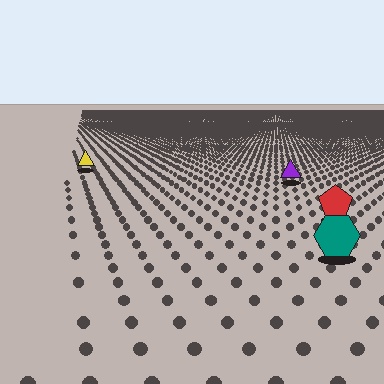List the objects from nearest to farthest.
From nearest to farthest: the teal hexagon, the red pentagon, the purple triangle, the yellow triangle.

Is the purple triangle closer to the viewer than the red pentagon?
No. The red pentagon is closer — you can tell from the texture gradient: the ground texture is coarser near it.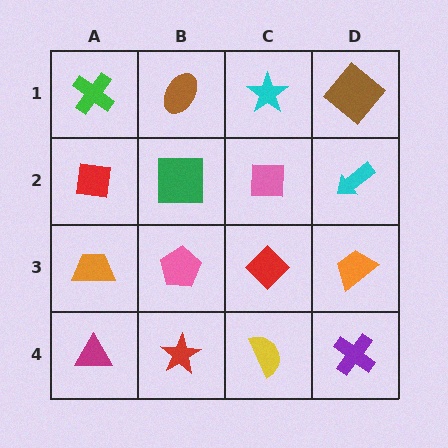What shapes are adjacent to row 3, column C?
A pink square (row 2, column C), a yellow semicircle (row 4, column C), a pink pentagon (row 3, column B), an orange trapezoid (row 3, column D).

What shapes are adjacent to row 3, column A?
A red square (row 2, column A), a magenta triangle (row 4, column A), a pink pentagon (row 3, column B).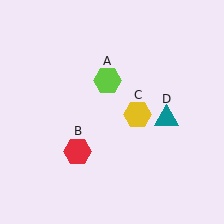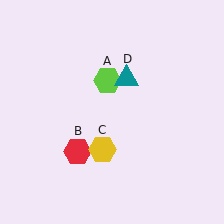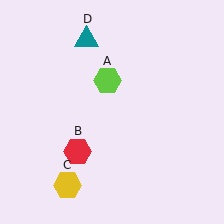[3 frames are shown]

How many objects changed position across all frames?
2 objects changed position: yellow hexagon (object C), teal triangle (object D).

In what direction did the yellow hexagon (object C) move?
The yellow hexagon (object C) moved down and to the left.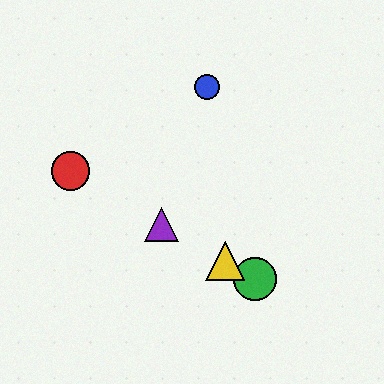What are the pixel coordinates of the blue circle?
The blue circle is at (207, 87).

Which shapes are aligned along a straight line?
The red circle, the green circle, the yellow triangle, the purple triangle are aligned along a straight line.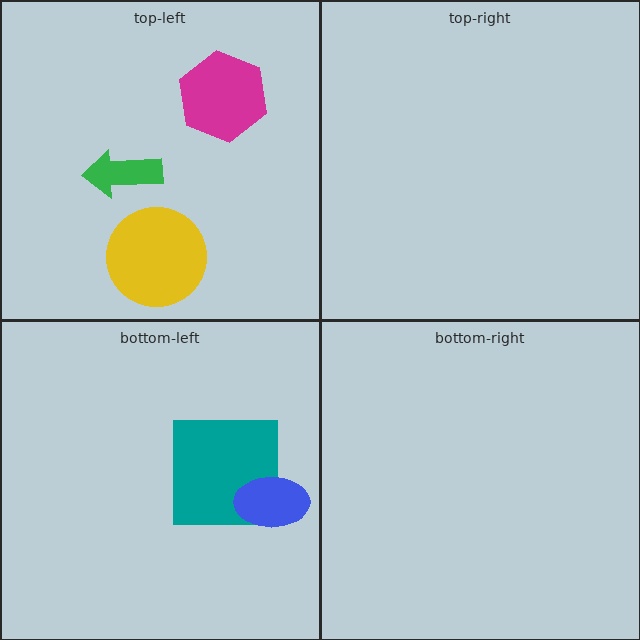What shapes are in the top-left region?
The magenta hexagon, the yellow circle, the green arrow.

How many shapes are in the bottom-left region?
2.